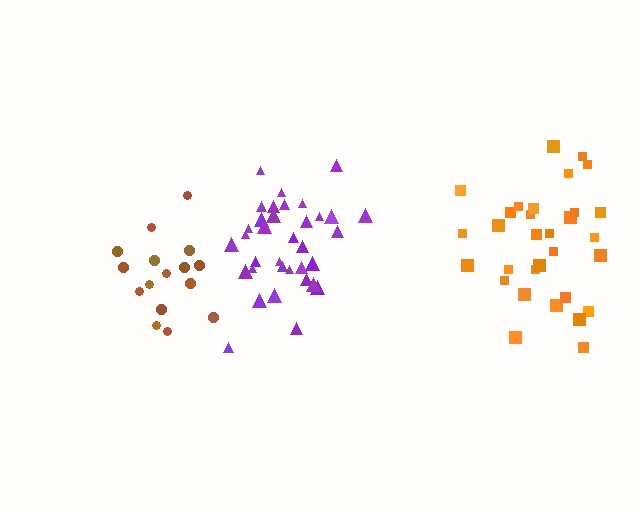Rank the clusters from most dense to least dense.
purple, orange, brown.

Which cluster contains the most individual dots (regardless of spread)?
Purple (35).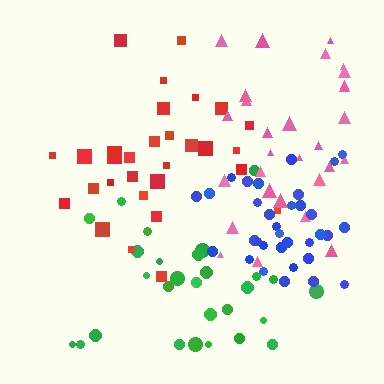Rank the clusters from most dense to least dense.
blue, green, red, pink.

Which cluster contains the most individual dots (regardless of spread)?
Blue (33).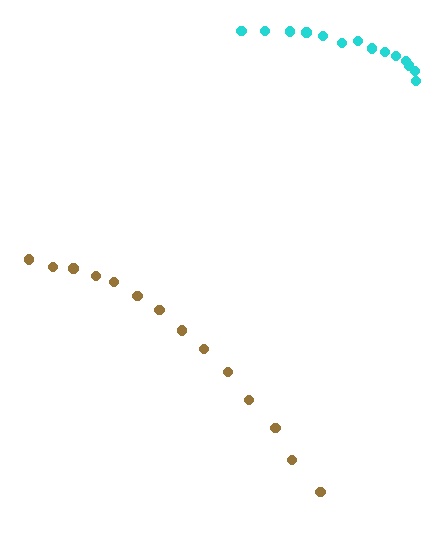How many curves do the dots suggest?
There are 2 distinct paths.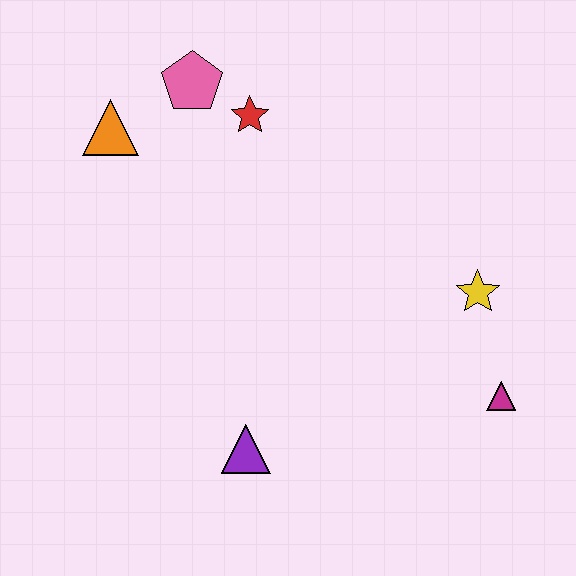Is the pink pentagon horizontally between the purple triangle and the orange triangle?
Yes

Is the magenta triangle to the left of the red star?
No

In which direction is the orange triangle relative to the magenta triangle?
The orange triangle is to the left of the magenta triangle.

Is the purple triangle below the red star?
Yes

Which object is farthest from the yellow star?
The orange triangle is farthest from the yellow star.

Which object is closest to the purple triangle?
The magenta triangle is closest to the purple triangle.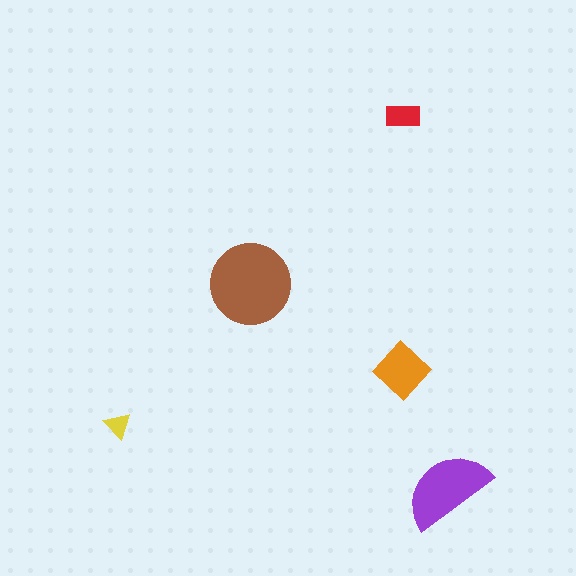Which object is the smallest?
The yellow triangle.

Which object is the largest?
The brown circle.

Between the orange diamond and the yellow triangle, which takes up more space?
The orange diamond.